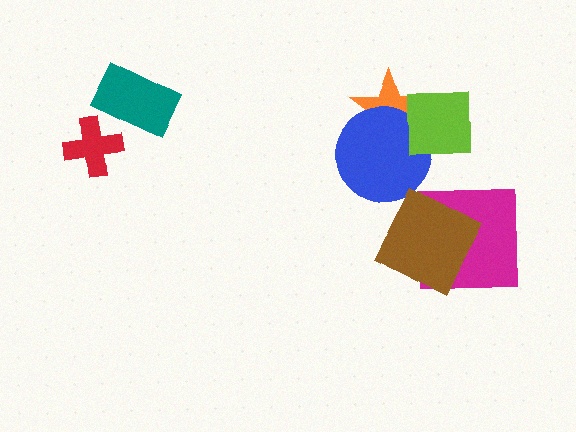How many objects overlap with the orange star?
2 objects overlap with the orange star.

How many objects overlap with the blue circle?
2 objects overlap with the blue circle.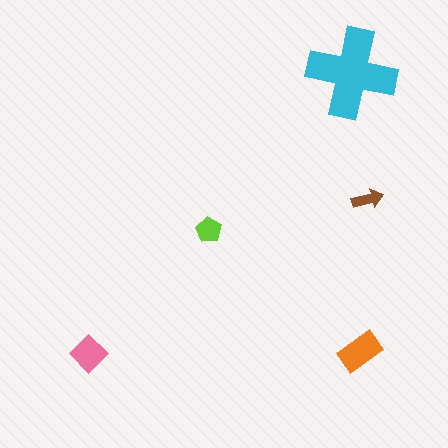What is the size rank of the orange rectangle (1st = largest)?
2nd.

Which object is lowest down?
The pink diamond is bottommost.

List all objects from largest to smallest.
The cyan cross, the orange rectangle, the pink diamond, the lime pentagon, the brown arrow.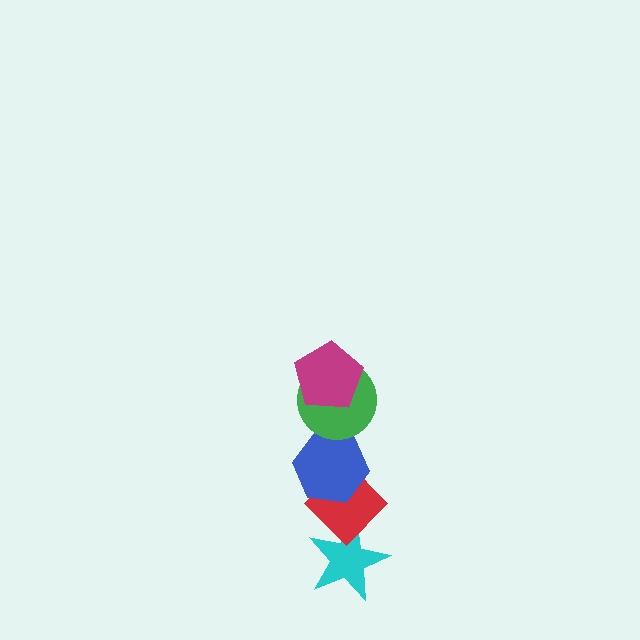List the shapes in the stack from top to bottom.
From top to bottom: the magenta pentagon, the green circle, the blue hexagon, the red diamond, the cyan star.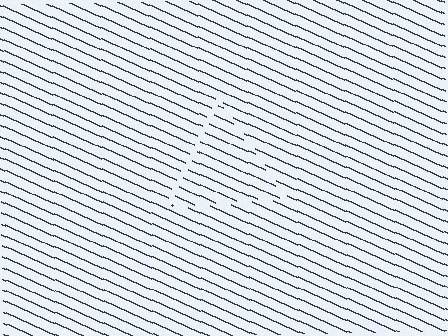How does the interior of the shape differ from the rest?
The interior of the shape contains the same grating, shifted by half a period — the contour is defined by the phase discontinuity where line-ends from the inner and outer gratings abut.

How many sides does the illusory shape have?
3 sides — the line-ends trace a triangle.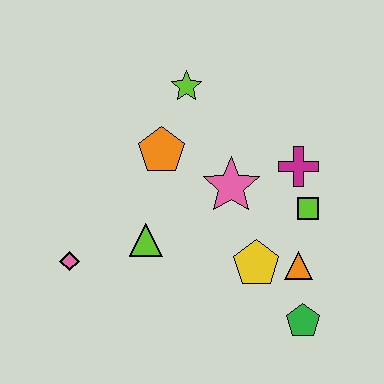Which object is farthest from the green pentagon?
The lime star is farthest from the green pentagon.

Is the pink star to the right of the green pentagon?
No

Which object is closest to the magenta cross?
The lime square is closest to the magenta cross.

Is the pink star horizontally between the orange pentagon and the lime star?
No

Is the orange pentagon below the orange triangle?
No